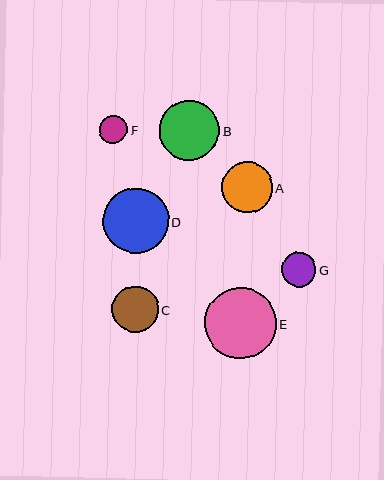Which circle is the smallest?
Circle F is the smallest with a size of approximately 28 pixels.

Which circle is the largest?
Circle E is the largest with a size of approximately 72 pixels.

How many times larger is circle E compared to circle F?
Circle E is approximately 2.6 times the size of circle F.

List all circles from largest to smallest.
From largest to smallest: E, D, B, A, C, G, F.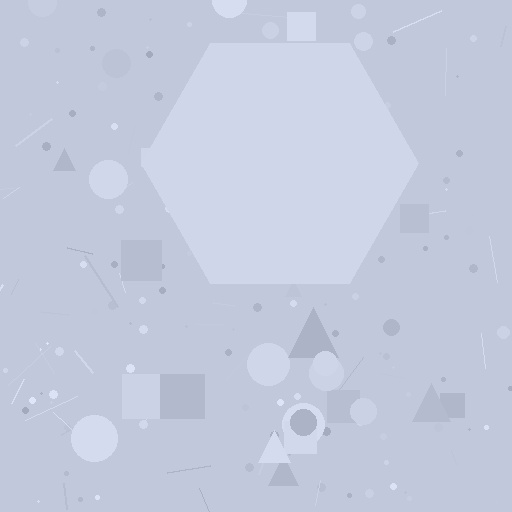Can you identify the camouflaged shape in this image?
The camouflaged shape is a hexagon.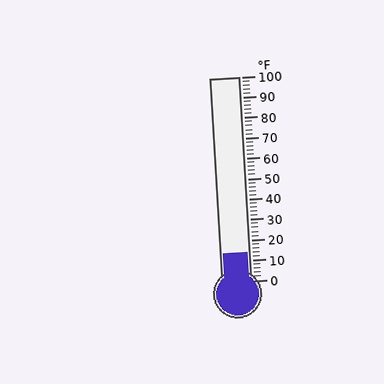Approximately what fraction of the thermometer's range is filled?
The thermometer is filled to approximately 15% of its range.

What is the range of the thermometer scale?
The thermometer scale ranges from 0°F to 100°F.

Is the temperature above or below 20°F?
The temperature is below 20°F.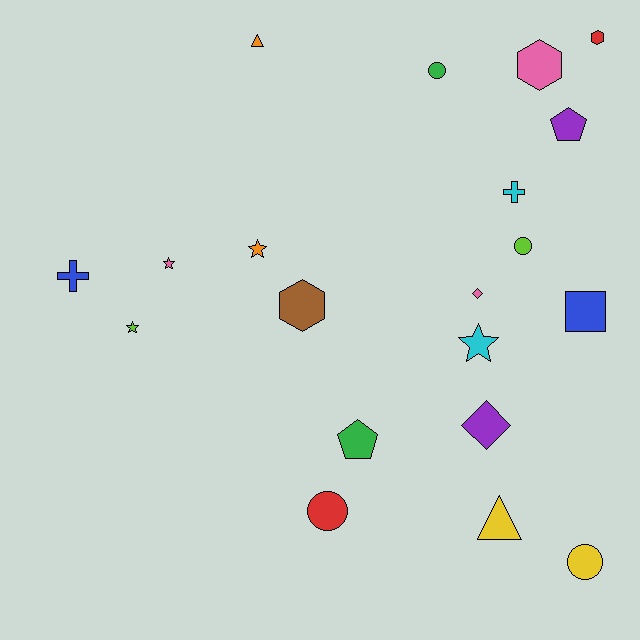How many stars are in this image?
There are 4 stars.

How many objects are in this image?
There are 20 objects.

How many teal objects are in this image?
There are no teal objects.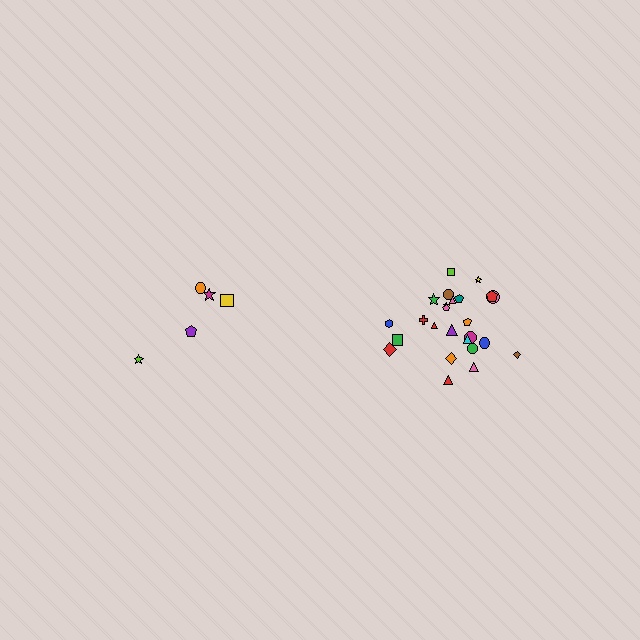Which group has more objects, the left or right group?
The right group.